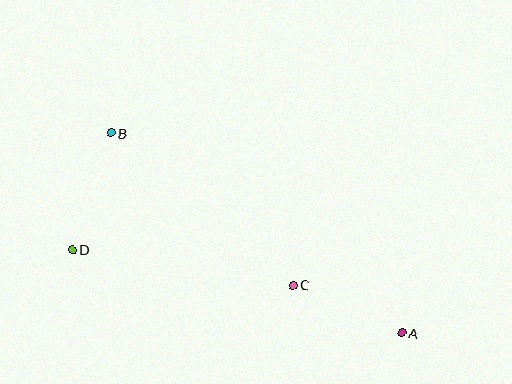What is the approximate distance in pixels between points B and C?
The distance between B and C is approximately 237 pixels.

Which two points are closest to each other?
Points A and C are closest to each other.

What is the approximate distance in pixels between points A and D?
The distance between A and D is approximately 340 pixels.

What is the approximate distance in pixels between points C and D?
The distance between C and D is approximately 223 pixels.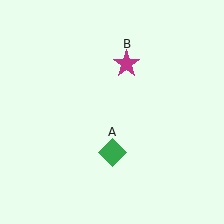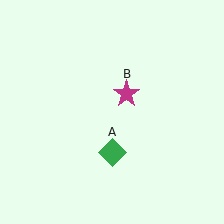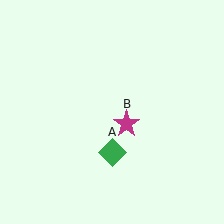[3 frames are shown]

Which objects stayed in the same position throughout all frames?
Green diamond (object A) remained stationary.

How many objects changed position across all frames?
1 object changed position: magenta star (object B).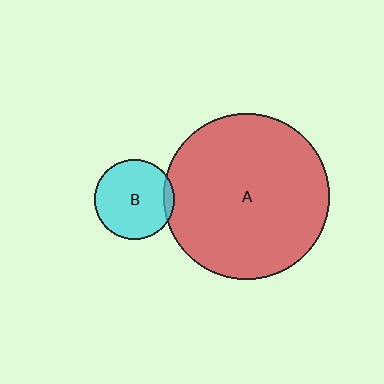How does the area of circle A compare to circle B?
Approximately 4.3 times.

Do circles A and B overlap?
Yes.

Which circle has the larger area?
Circle A (red).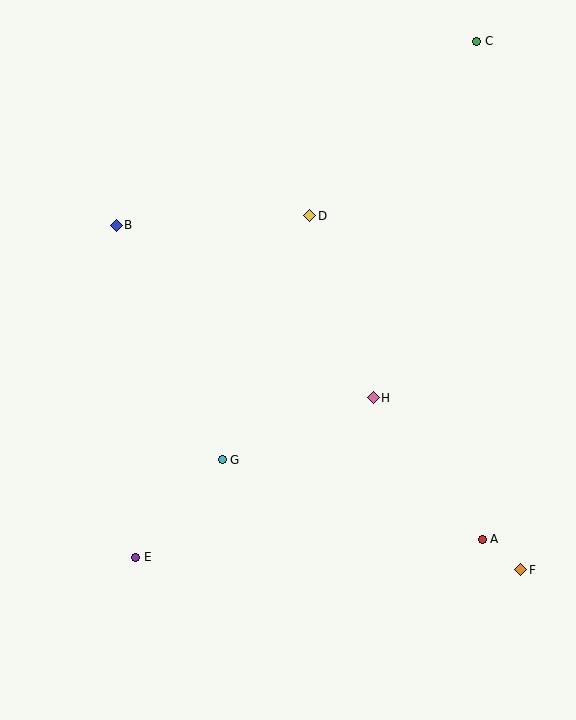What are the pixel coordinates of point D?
Point D is at (310, 216).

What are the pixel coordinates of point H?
Point H is at (373, 398).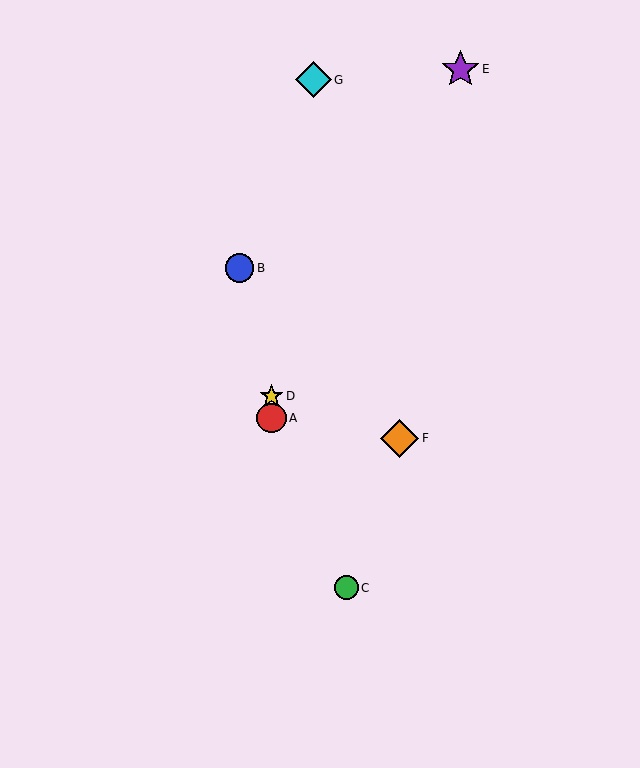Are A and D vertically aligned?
Yes, both are at x≈272.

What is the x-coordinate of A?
Object A is at x≈272.